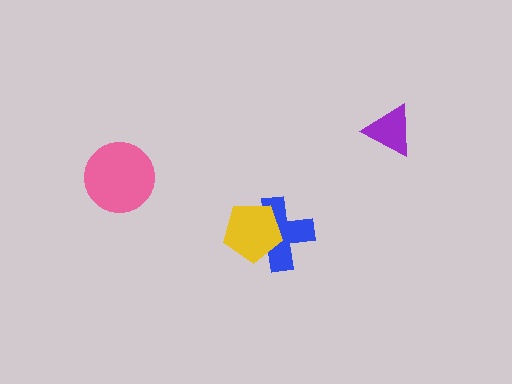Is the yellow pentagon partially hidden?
No, no other shape covers it.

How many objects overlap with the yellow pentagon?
1 object overlaps with the yellow pentagon.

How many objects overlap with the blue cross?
1 object overlaps with the blue cross.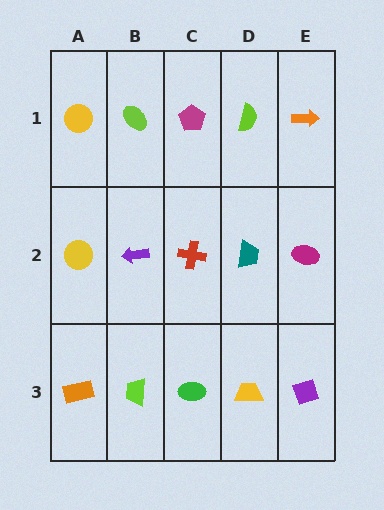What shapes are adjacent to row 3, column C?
A red cross (row 2, column C), a lime trapezoid (row 3, column B), a yellow trapezoid (row 3, column D).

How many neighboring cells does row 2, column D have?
4.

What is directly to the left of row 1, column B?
A yellow circle.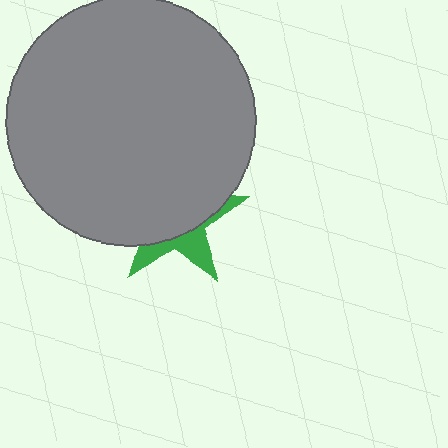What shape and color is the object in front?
The object in front is a gray circle.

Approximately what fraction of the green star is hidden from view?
Roughly 68% of the green star is hidden behind the gray circle.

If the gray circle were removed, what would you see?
You would see the complete green star.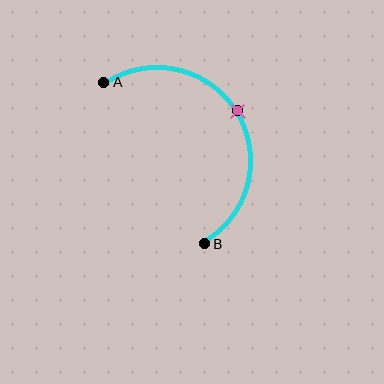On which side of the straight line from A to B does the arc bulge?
The arc bulges to the right of the straight line connecting A and B.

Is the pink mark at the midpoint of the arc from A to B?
Yes. The pink mark lies on the arc at equal arc-length from both A and B — it is the arc midpoint.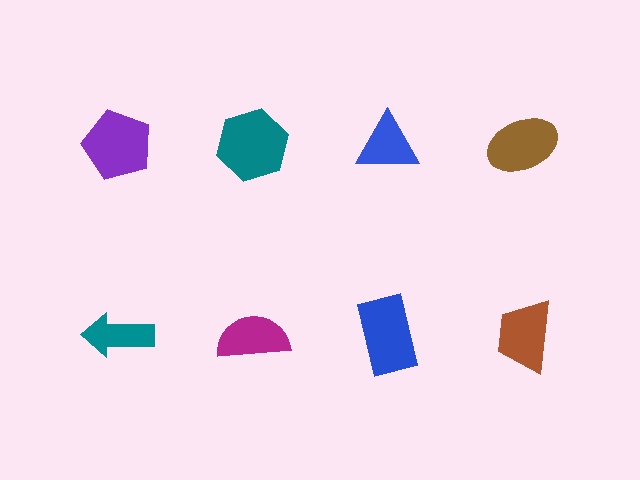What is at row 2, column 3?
A blue rectangle.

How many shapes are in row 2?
4 shapes.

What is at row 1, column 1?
A purple pentagon.